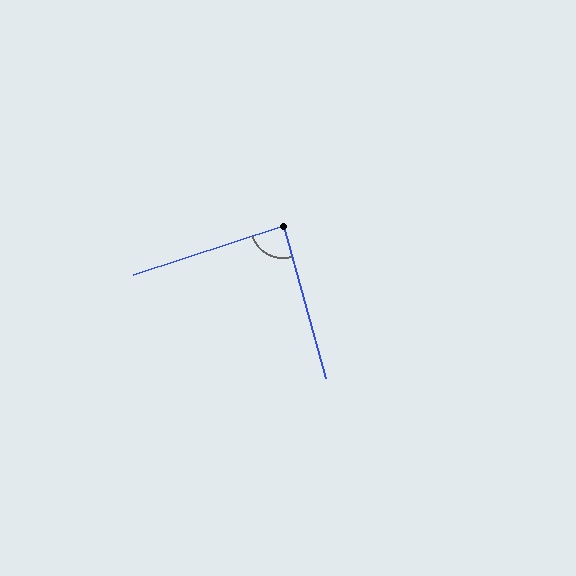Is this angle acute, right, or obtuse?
It is approximately a right angle.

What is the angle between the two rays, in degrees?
Approximately 88 degrees.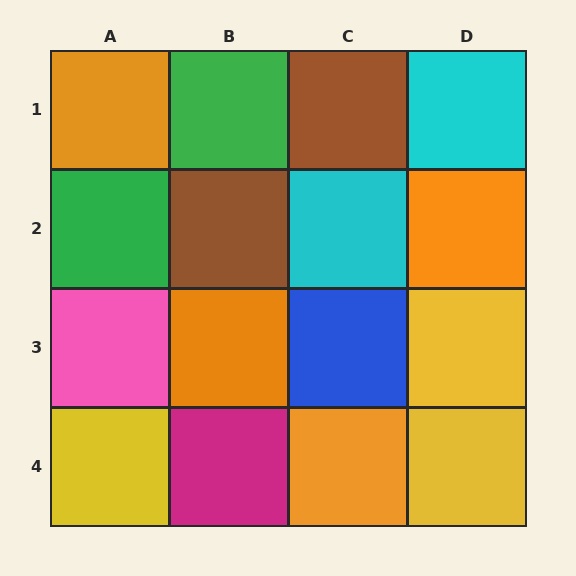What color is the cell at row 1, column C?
Brown.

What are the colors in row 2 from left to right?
Green, brown, cyan, orange.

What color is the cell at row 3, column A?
Pink.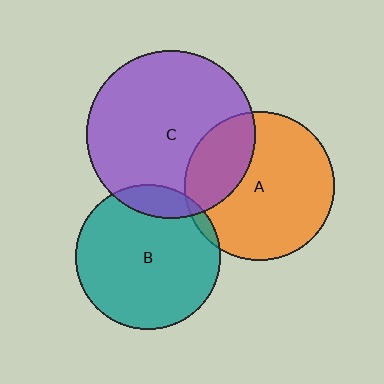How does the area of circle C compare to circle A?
Approximately 1.3 times.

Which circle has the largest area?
Circle C (purple).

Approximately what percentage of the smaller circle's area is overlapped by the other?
Approximately 30%.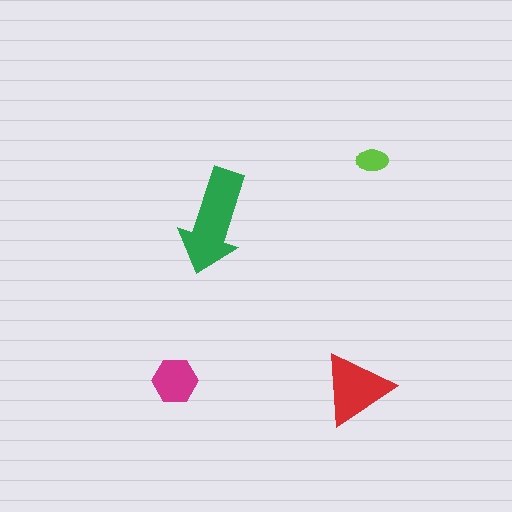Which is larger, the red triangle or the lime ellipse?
The red triangle.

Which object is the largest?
The green arrow.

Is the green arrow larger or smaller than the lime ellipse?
Larger.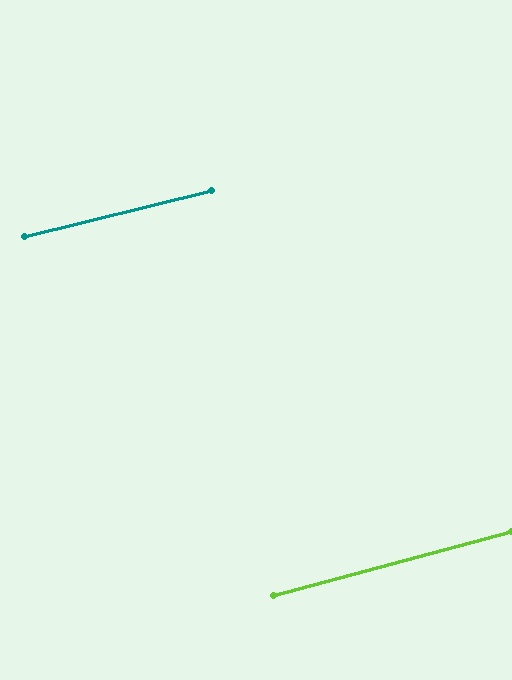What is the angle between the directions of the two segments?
Approximately 1 degree.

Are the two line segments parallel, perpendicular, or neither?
Parallel — their directions differ by only 1.3°.